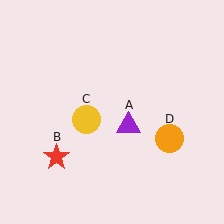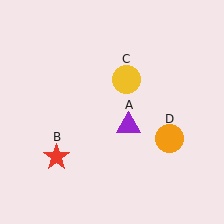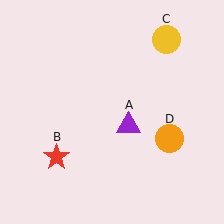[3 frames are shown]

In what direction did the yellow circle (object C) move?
The yellow circle (object C) moved up and to the right.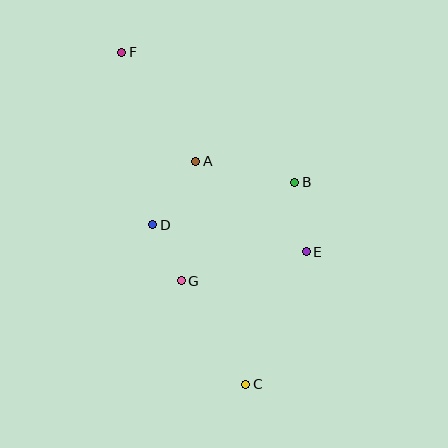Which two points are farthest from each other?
Points C and F are farthest from each other.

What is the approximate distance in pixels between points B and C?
The distance between B and C is approximately 208 pixels.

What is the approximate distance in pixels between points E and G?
The distance between E and G is approximately 128 pixels.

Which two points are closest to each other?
Points D and G are closest to each other.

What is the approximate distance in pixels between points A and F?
The distance between A and F is approximately 132 pixels.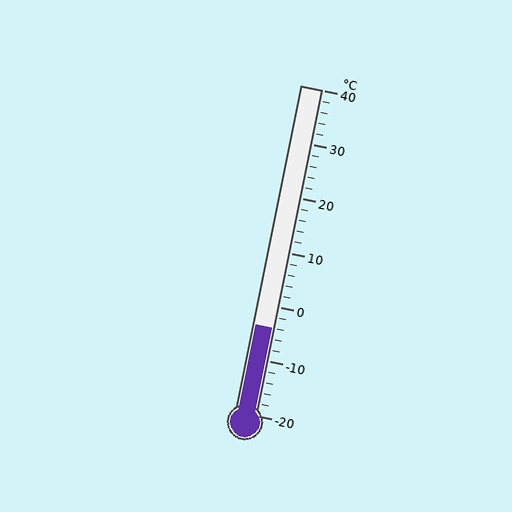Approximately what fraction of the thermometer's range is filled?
The thermometer is filled to approximately 25% of its range.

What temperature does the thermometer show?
The thermometer shows approximately -4°C.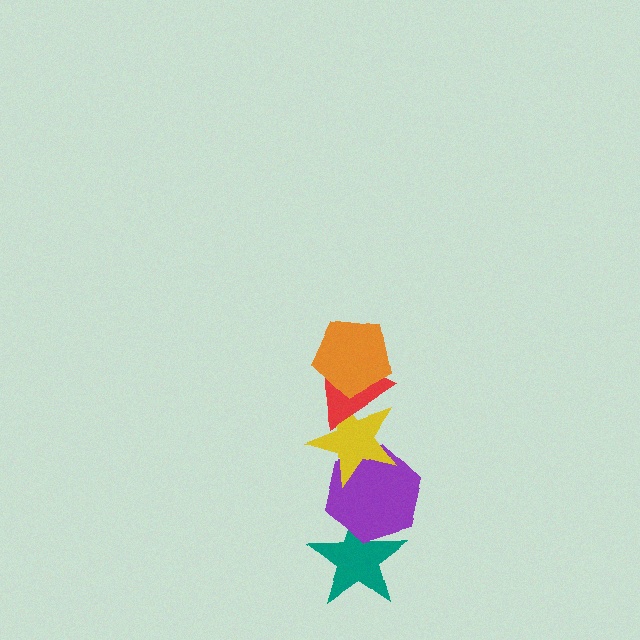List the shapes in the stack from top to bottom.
From top to bottom: the orange pentagon, the red triangle, the yellow star, the purple hexagon, the teal star.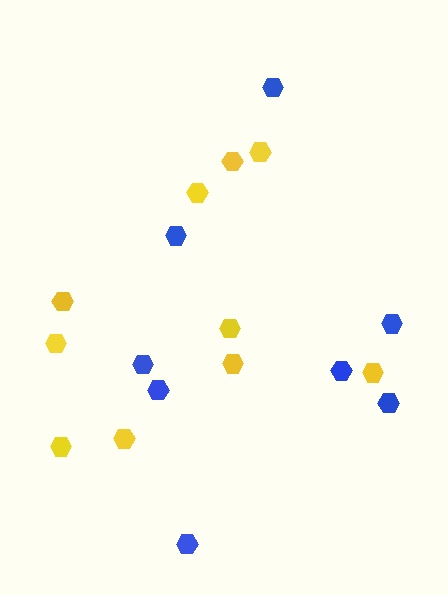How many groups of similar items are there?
There are 2 groups: one group of blue hexagons (8) and one group of yellow hexagons (10).